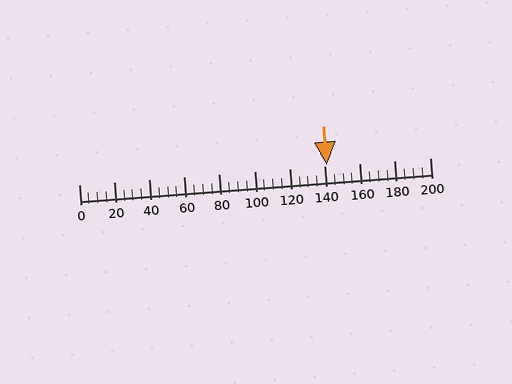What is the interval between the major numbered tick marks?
The major tick marks are spaced 20 units apart.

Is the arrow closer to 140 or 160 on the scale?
The arrow is closer to 140.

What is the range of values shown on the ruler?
The ruler shows values from 0 to 200.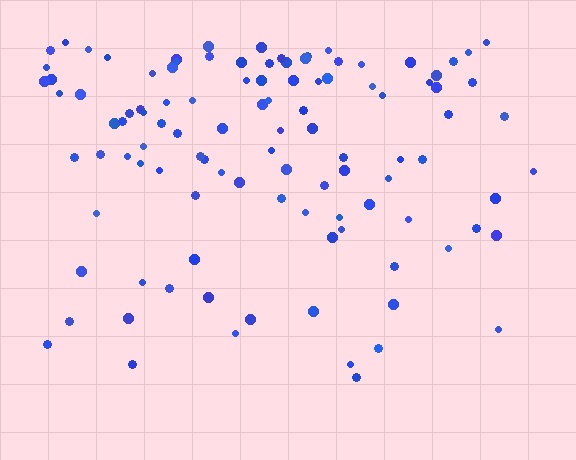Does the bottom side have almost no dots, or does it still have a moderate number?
Still a moderate number, just noticeably fewer than the top.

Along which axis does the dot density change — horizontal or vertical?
Vertical.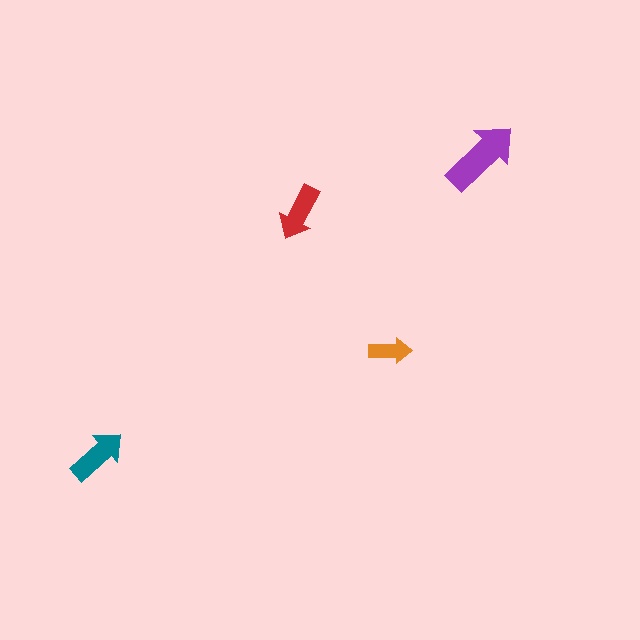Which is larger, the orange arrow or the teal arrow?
The teal one.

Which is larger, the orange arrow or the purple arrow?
The purple one.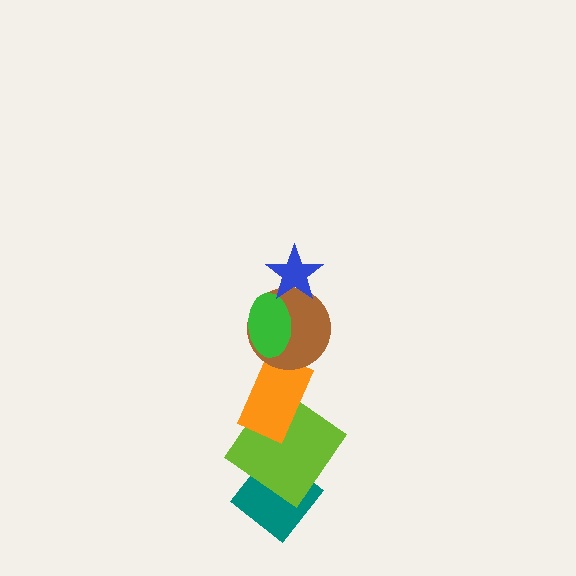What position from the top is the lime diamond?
The lime diamond is 5th from the top.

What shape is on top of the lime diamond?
The orange rectangle is on top of the lime diamond.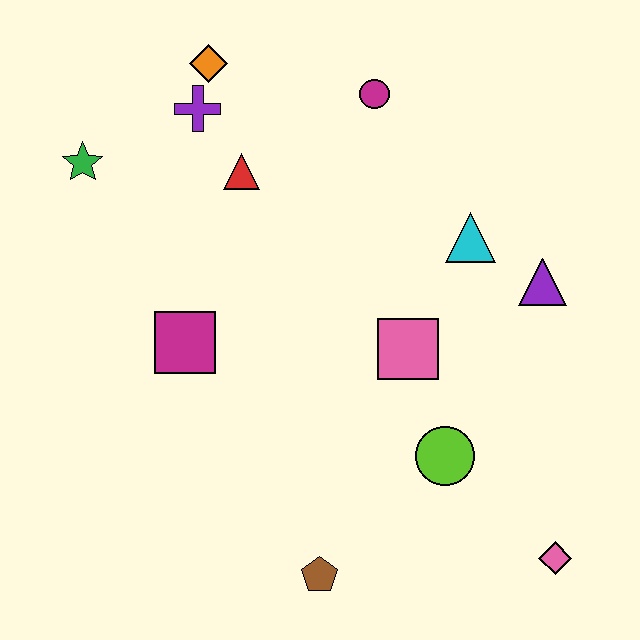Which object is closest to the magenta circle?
The red triangle is closest to the magenta circle.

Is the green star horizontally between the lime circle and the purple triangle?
No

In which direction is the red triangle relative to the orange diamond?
The red triangle is below the orange diamond.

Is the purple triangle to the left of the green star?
No